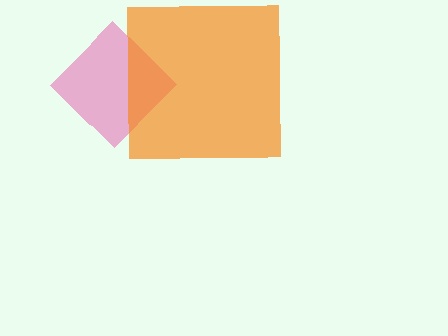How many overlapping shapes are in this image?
There are 2 overlapping shapes in the image.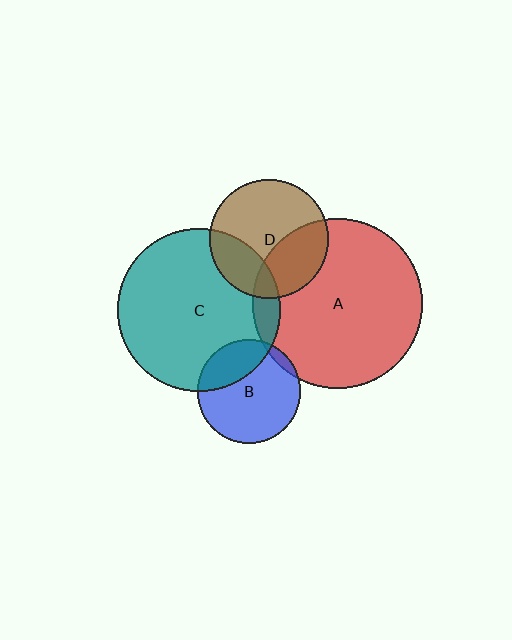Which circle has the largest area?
Circle A (red).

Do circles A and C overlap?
Yes.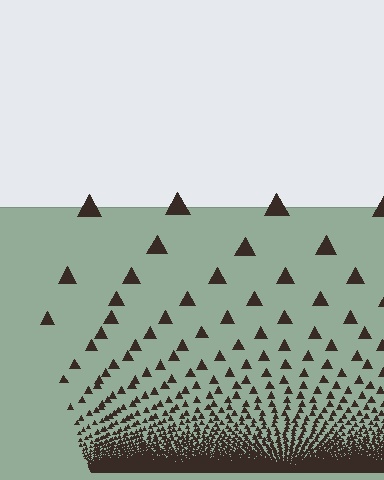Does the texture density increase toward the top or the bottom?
Density increases toward the bottom.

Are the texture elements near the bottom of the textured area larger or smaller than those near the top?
Smaller. The gradient is inverted — elements near the bottom are smaller and denser.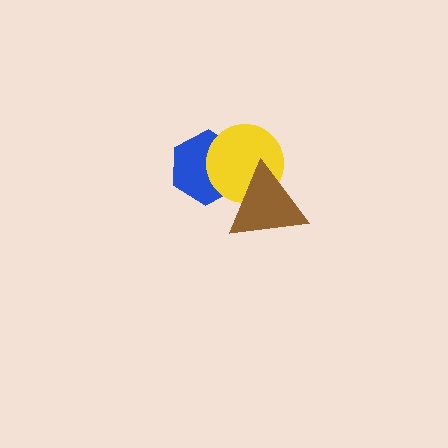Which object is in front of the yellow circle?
The brown triangle is in front of the yellow circle.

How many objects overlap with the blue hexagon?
2 objects overlap with the blue hexagon.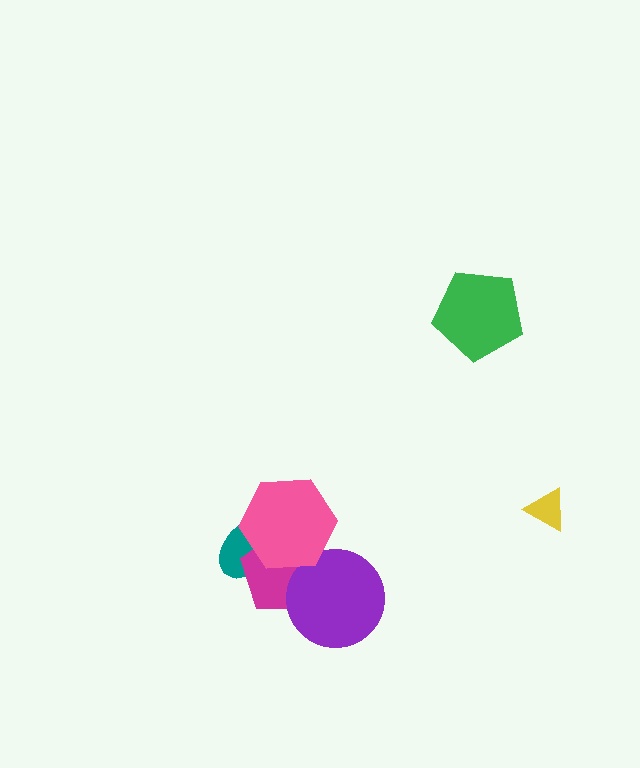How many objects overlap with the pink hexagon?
3 objects overlap with the pink hexagon.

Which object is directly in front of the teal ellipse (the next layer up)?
The magenta pentagon is directly in front of the teal ellipse.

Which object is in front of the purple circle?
The pink hexagon is in front of the purple circle.